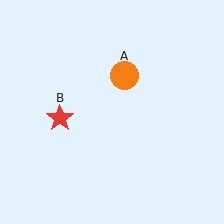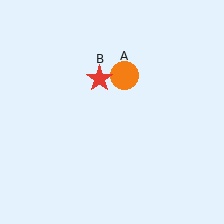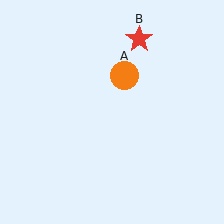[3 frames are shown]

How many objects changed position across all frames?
1 object changed position: red star (object B).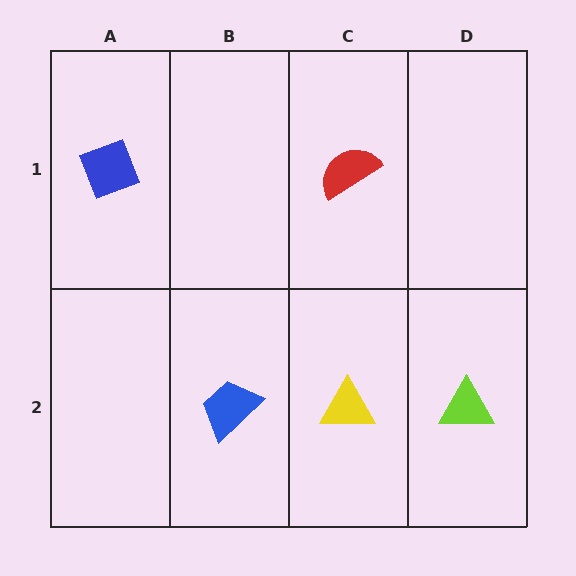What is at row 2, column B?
A blue trapezoid.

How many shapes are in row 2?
3 shapes.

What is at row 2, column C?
A yellow triangle.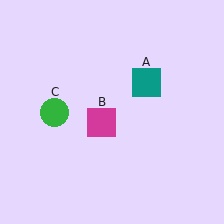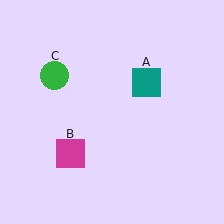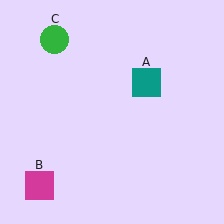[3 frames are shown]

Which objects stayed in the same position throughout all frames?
Teal square (object A) remained stationary.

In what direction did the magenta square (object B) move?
The magenta square (object B) moved down and to the left.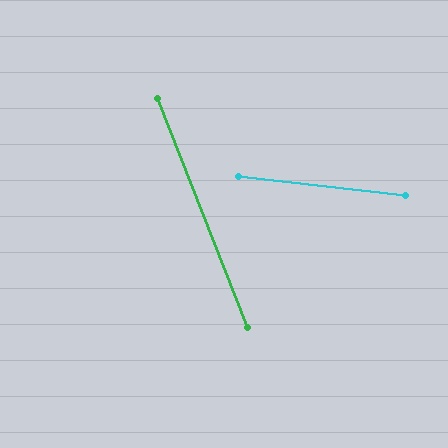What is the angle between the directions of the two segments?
Approximately 62 degrees.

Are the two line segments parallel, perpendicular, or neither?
Neither parallel nor perpendicular — they differ by about 62°.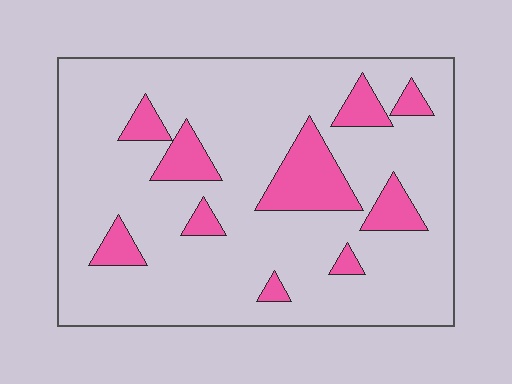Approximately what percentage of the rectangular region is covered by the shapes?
Approximately 15%.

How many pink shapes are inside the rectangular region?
10.